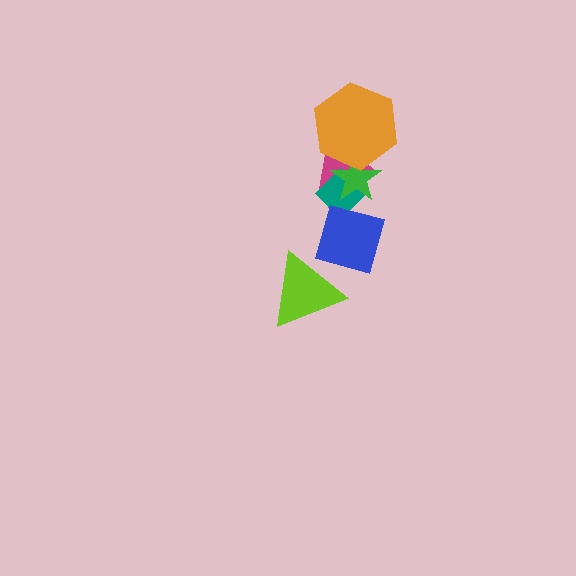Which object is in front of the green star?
The orange hexagon is in front of the green star.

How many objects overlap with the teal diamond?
3 objects overlap with the teal diamond.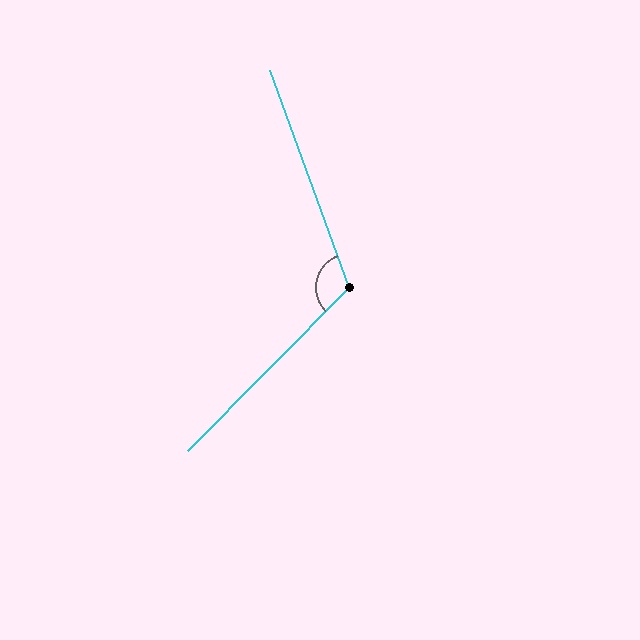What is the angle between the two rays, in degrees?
Approximately 115 degrees.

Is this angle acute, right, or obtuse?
It is obtuse.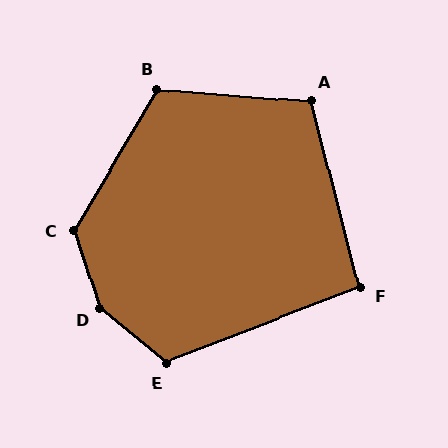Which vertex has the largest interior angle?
D, at approximately 147 degrees.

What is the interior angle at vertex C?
Approximately 131 degrees (obtuse).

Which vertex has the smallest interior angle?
F, at approximately 96 degrees.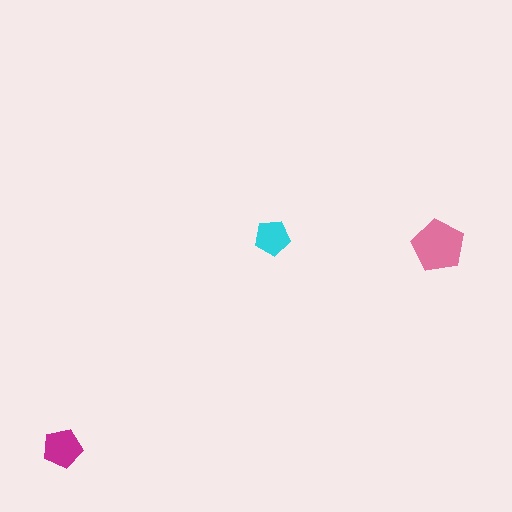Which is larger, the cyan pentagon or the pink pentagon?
The pink one.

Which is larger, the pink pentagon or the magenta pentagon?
The pink one.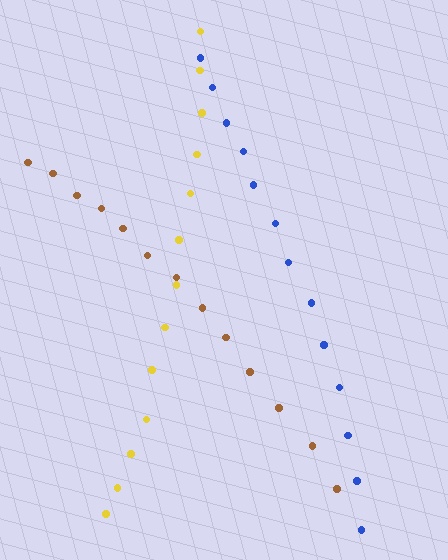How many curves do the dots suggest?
There are 3 distinct paths.